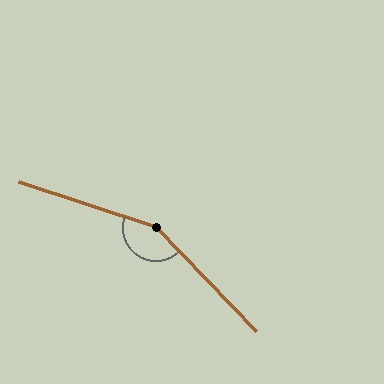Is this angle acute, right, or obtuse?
It is obtuse.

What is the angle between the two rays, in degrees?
Approximately 152 degrees.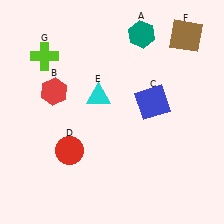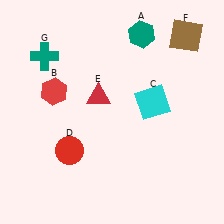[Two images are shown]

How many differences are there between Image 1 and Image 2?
There are 3 differences between the two images.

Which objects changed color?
C changed from blue to cyan. E changed from cyan to red. G changed from lime to teal.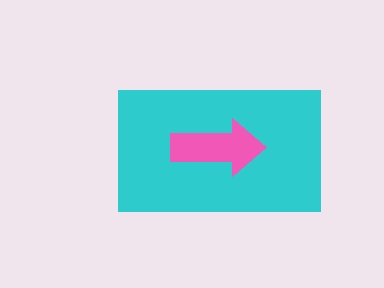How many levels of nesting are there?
2.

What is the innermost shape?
The pink arrow.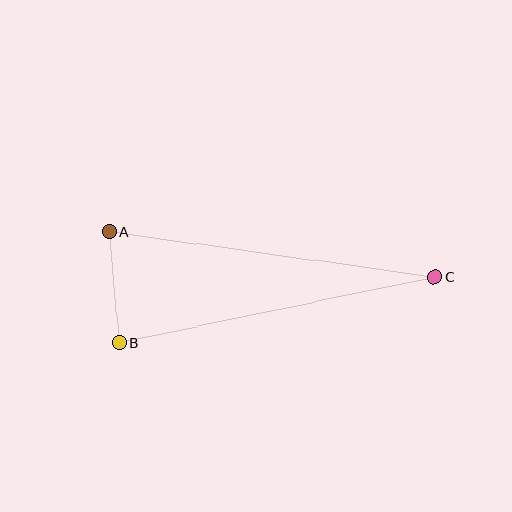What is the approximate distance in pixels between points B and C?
The distance between B and C is approximately 323 pixels.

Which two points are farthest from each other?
Points A and C are farthest from each other.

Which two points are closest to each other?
Points A and B are closest to each other.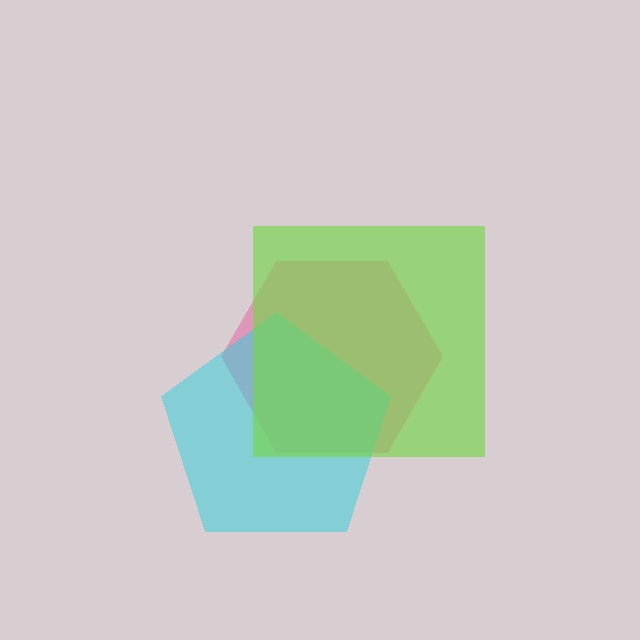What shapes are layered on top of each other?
The layered shapes are: a pink hexagon, a cyan pentagon, a lime square.